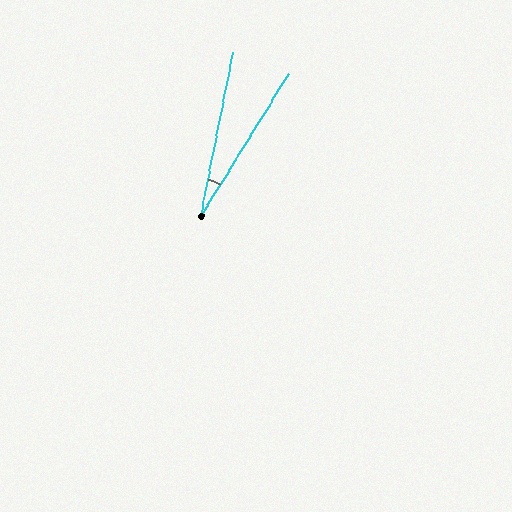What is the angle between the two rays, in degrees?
Approximately 21 degrees.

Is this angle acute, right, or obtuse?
It is acute.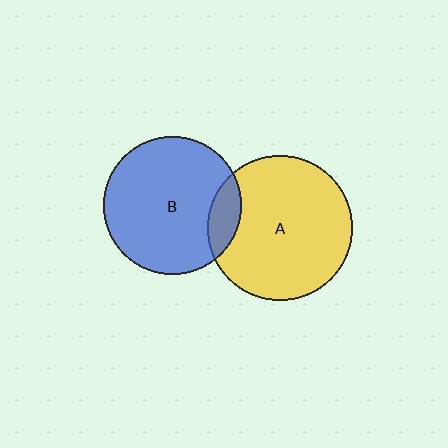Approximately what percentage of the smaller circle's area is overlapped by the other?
Approximately 15%.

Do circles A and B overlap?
Yes.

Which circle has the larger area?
Circle A (yellow).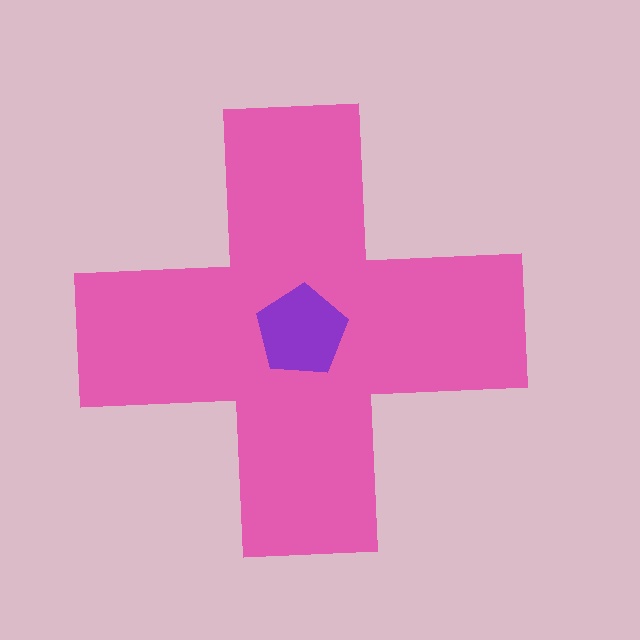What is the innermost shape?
The purple pentagon.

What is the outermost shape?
The pink cross.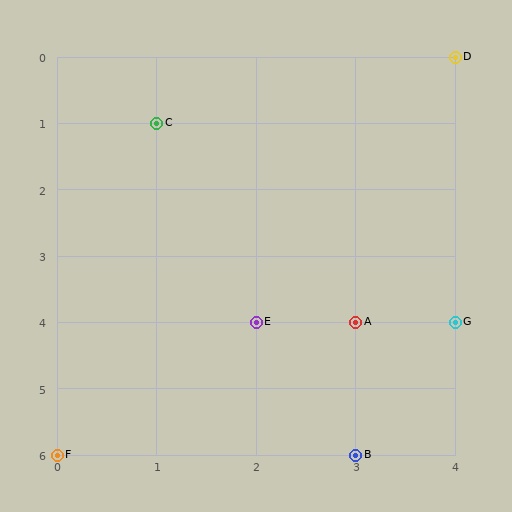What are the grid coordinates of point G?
Point G is at grid coordinates (4, 4).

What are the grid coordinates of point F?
Point F is at grid coordinates (0, 6).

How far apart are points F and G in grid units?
Points F and G are 4 columns and 2 rows apart (about 4.5 grid units diagonally).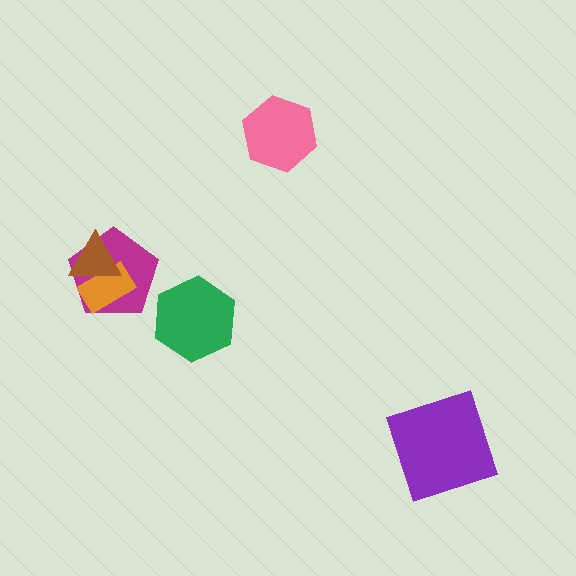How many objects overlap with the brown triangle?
2 objects overlap with the brown triangle.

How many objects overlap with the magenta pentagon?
2 objects overlap with the magenta pentagon.